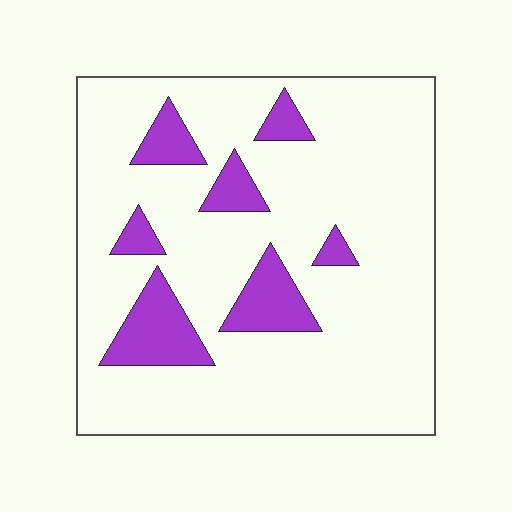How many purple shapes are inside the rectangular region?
7.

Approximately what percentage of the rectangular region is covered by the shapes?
Approximately 15%.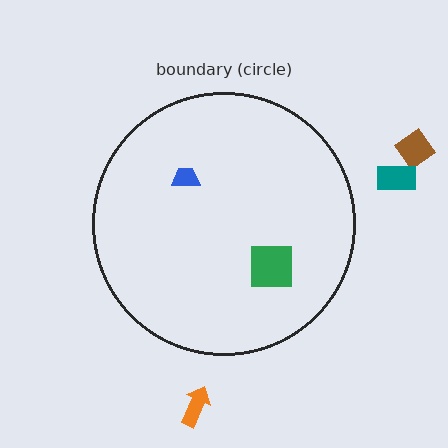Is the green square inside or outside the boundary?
Inside.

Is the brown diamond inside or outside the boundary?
Outside.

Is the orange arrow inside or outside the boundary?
Outside.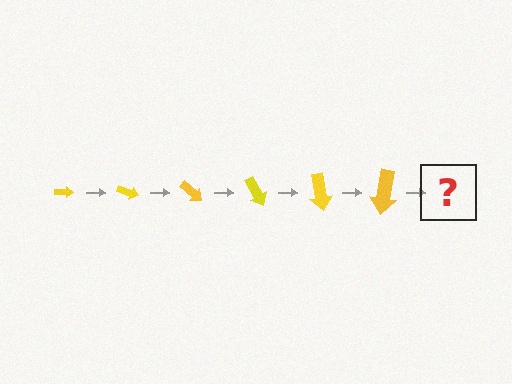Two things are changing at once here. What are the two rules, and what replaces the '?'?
The two rules are that the arrow grows larger each step and it rotates 20 degrees each step. The '?' should be an arrow, larger than the previous one and rotated 120 degrees from the start.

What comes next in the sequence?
The next element should be an arrow, larger than the previous one and rotated 120 degrees from the start.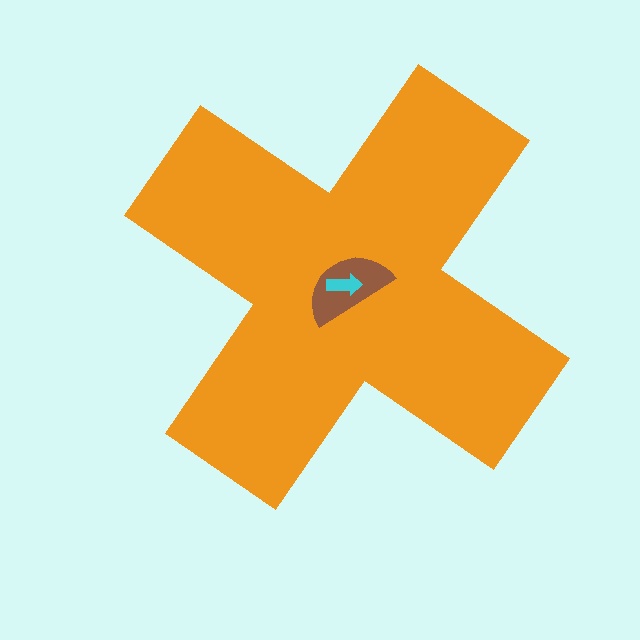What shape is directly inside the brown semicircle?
The cyan arrow.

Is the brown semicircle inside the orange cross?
Yes.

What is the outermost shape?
The orange cross.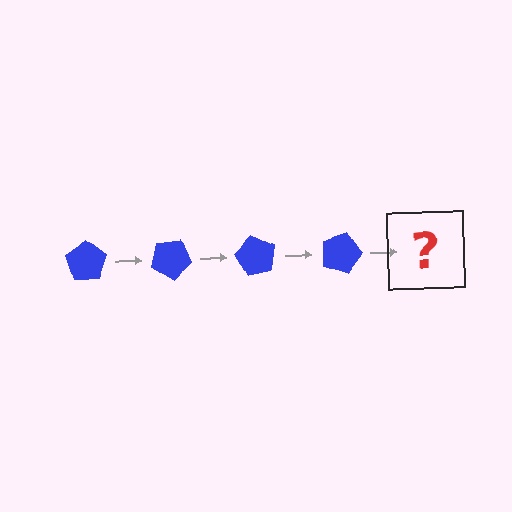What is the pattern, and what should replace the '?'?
The pattern is that the pentagon rotates 30 degrees each step. The '?' should be a blue pentagon rotated 120 degrees.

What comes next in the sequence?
The next element should be a blue pentagon rotated 120 degrees.